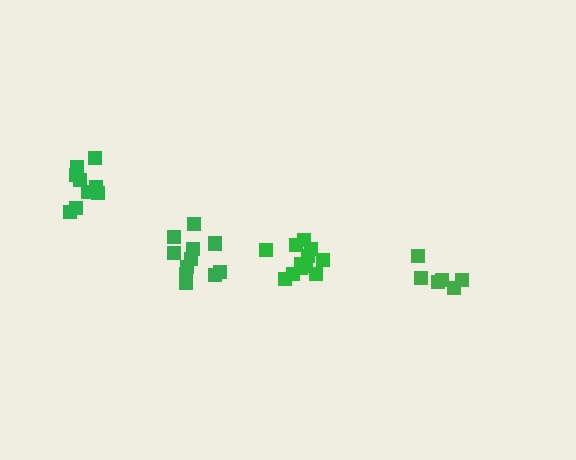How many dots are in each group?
Group 1: 12 dots, Group 2: 6 dots, Group 3: 11 dots, Group 4: 9 dots (38 total).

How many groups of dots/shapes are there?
There are 4 groups.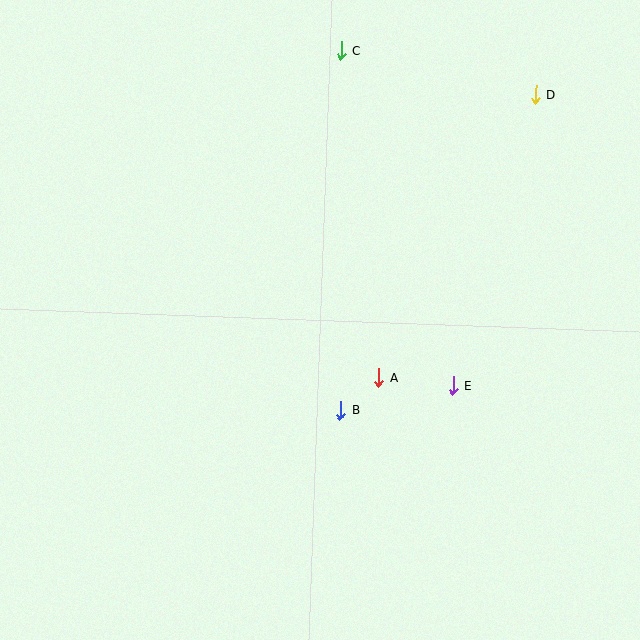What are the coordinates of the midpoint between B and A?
The midpoint between B and A is at (360, 394).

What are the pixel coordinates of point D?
Point D is at (535, 95).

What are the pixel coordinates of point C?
Point C is at (341, 50).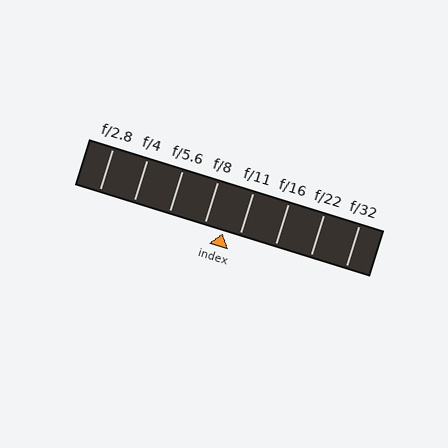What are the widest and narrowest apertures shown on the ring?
The widest aperture shown is f/2.8 and the narrowest is f/32.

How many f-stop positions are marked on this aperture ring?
There are 8 f-stop positions marked.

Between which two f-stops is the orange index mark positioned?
The index mark is between f/8 and f/11.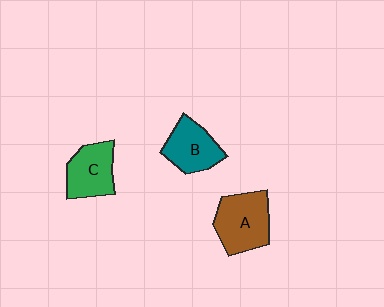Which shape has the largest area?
Shape A (brown).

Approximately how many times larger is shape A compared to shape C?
Approximately 1.2 times.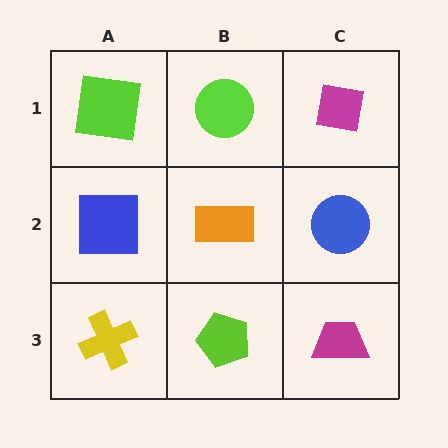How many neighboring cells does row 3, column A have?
2.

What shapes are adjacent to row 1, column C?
A blue circle (row 2, column C), a lime circle (row 1, column B).